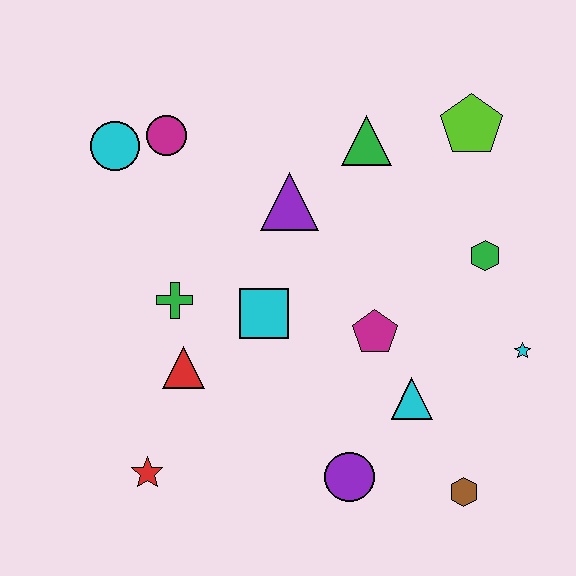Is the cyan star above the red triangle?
Yes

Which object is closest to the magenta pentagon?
The cyan triangle is closest to the magenta pentagon.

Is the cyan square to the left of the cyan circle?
No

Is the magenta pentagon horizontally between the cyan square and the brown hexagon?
Yes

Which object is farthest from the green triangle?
The red star is farthest from the green triangle.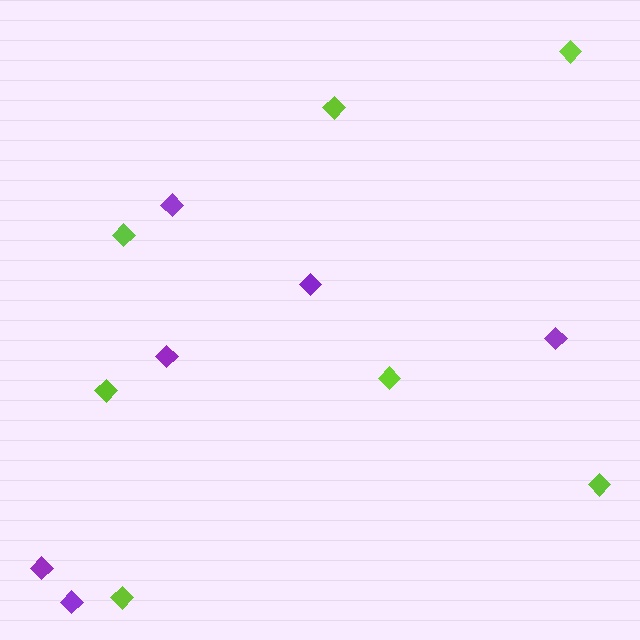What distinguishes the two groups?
There are 2 groups: one group of lime diamonds (7) and one group of purple diamonds (6).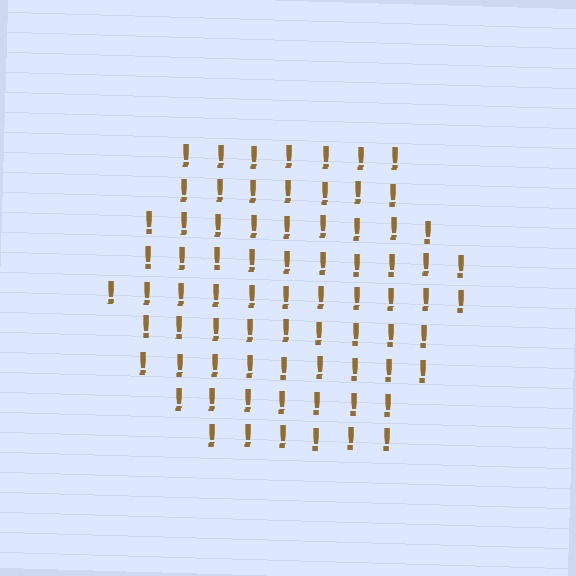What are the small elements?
The small elements are exclamation marks.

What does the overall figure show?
The overall figure shows a hexagon.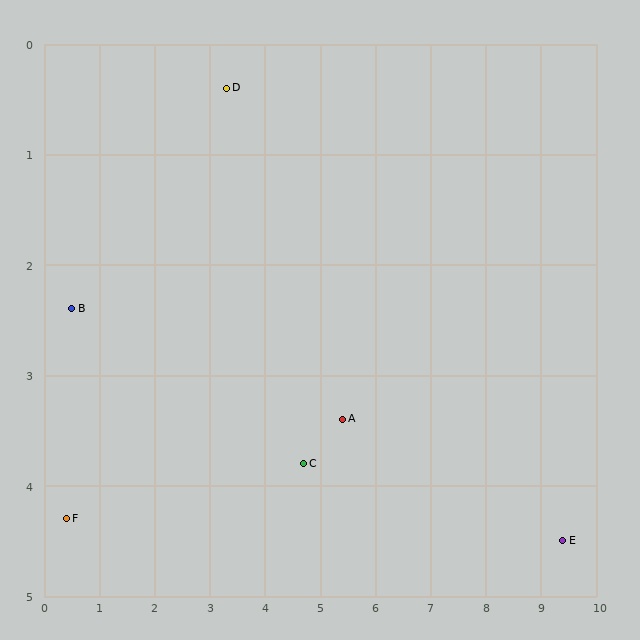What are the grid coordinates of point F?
Point F is at approximately (0.4, 4.3).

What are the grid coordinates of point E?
Point E is at approximately (9.4, 4.5).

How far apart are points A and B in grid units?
Points A and B are about 5.0 grid units apart.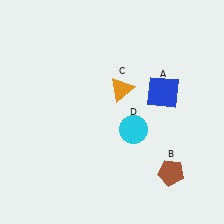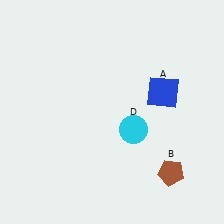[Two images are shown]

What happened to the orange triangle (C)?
The orange triangle (C) was removed in Image 2. It was in the top-right area of Image 1.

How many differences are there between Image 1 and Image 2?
There is 1 difference between the two images.